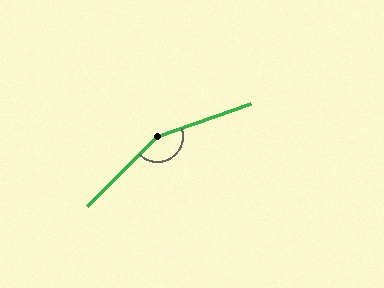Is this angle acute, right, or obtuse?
It is obtuse.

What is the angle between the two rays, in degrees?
Approximately 154 degrees.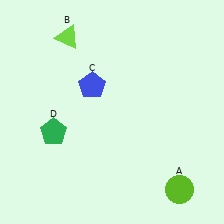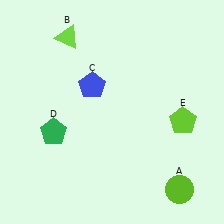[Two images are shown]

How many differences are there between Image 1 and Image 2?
There is 1 difference between the two images.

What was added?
A lime pentagon (E) was added in Image 2.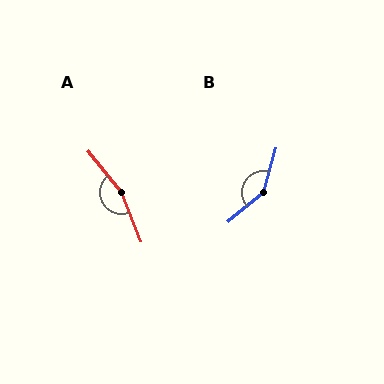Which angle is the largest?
A, at approximately 162 degrees.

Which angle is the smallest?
B, at approximately 146 degrees.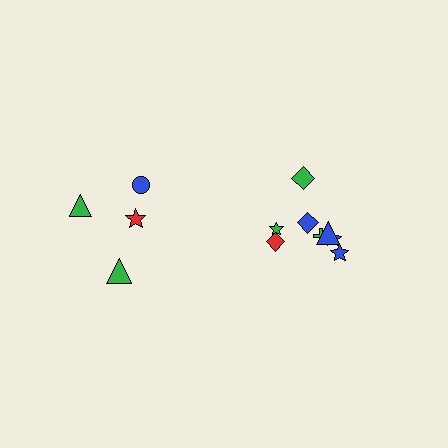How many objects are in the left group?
There are 4 objects.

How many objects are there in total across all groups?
There are 12 objects.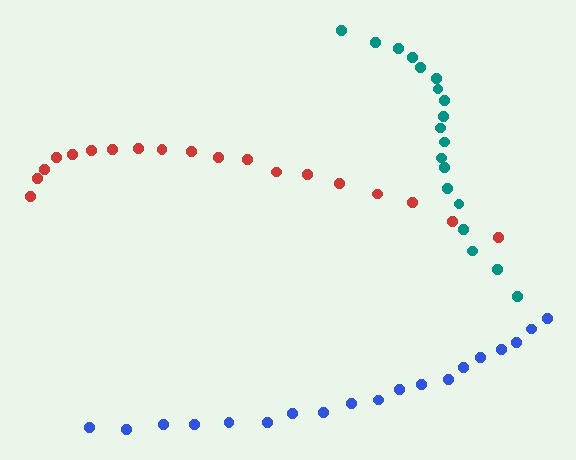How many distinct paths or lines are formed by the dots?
There are 3 distinct paths.